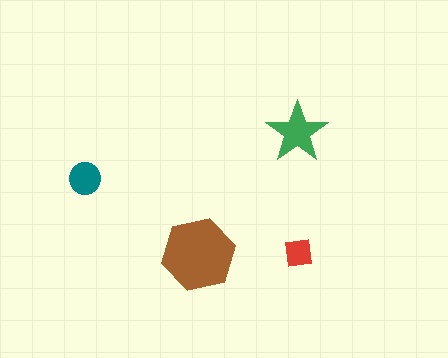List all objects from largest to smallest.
The brown hexagon, the green star, the teal circle, the red square.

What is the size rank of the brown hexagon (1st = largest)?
1st.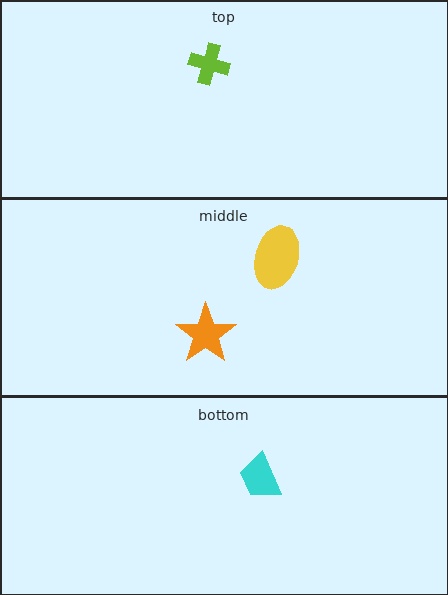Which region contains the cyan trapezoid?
The bottom region.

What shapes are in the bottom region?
The cyan trapezoid.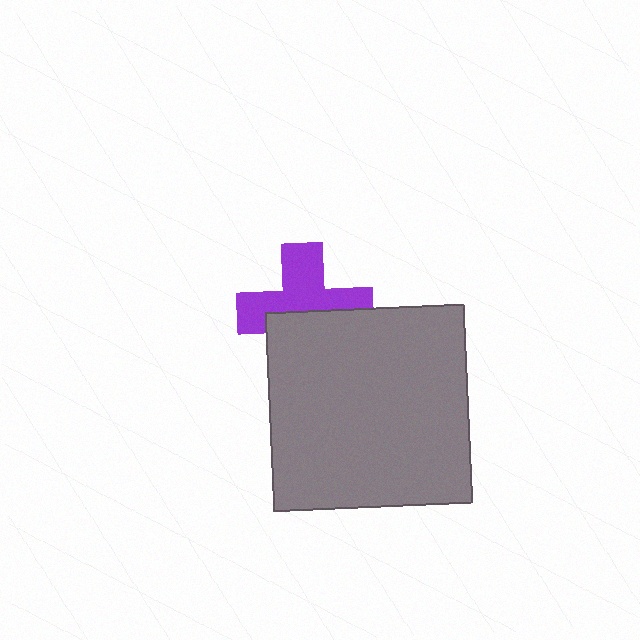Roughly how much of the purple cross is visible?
About half of it is visible (roughly 55%).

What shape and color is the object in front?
The object in front is a gray square.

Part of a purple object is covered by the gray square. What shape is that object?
It is a cross.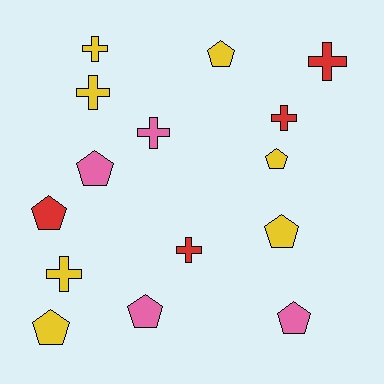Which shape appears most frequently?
Pentagon, with 8 objects.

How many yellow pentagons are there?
There are 4 yellow pentagons.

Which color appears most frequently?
Yellow, with 7 objects.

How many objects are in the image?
There are 15 objects.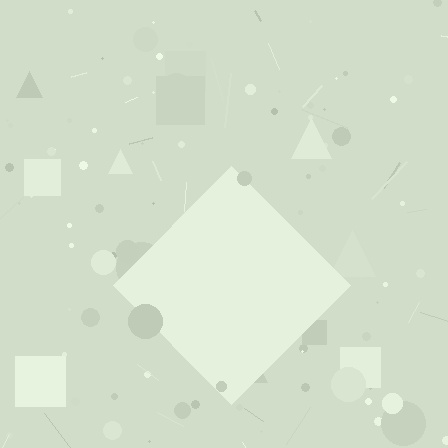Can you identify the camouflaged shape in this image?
The camouflaged shape is a diamond.